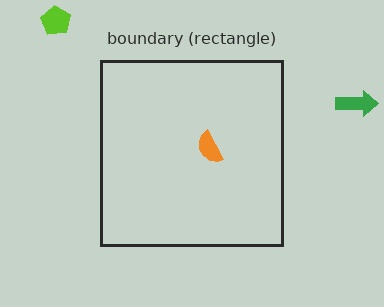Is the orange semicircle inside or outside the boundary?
Inside.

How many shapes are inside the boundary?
1 inside, 2 outside.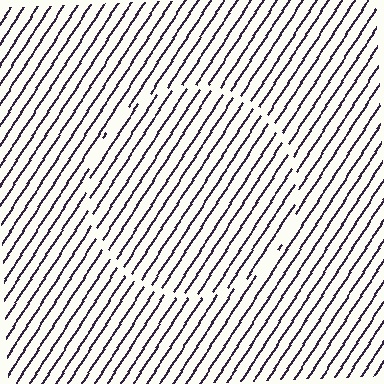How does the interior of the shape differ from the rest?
The interior of the shape contains the same grating, shifted by half a period — the contour is defined by the phase discontinuity where line-ends from the inner and outer gratings abut.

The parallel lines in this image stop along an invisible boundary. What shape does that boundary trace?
An illusory circle. The interior of the shape contains the same grating, shifted by half a period — the contour is defined by the phase discontinuity where line-ends from the inner and outer gratings abut.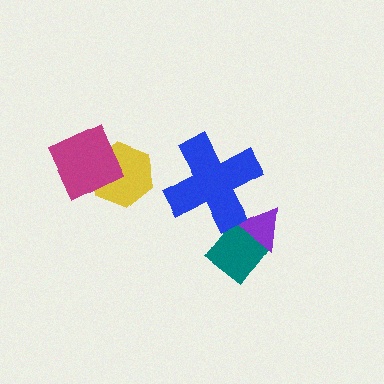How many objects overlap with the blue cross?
1 object overlaps with the blue cross.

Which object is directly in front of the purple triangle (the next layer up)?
The teal diamond is directly in front of the purple triangle.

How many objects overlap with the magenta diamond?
1 object overlaps with the magenta diamond.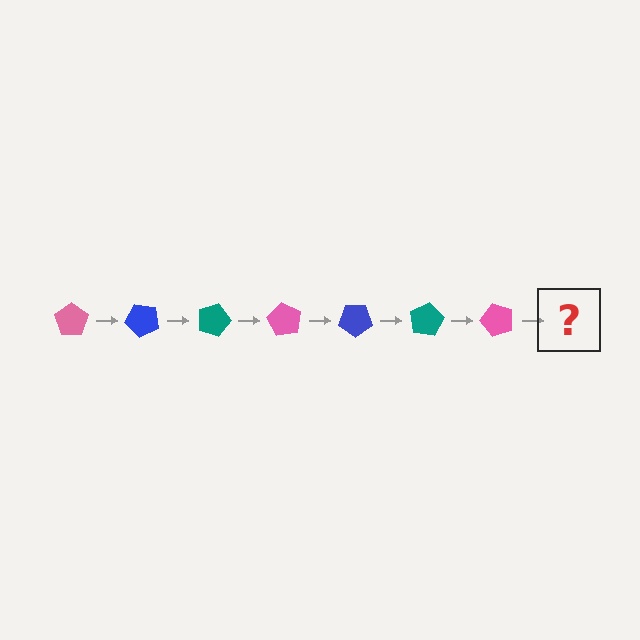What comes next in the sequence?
The next element should be a blue pentagon, rotated 315 degrees from the start.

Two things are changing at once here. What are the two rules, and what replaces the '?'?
The two rules are that it rotates 45 degrees each step and the color cycles through pink, blue, and teal. The '?' should be a blue pentagon, rotated 315 degrees from the start.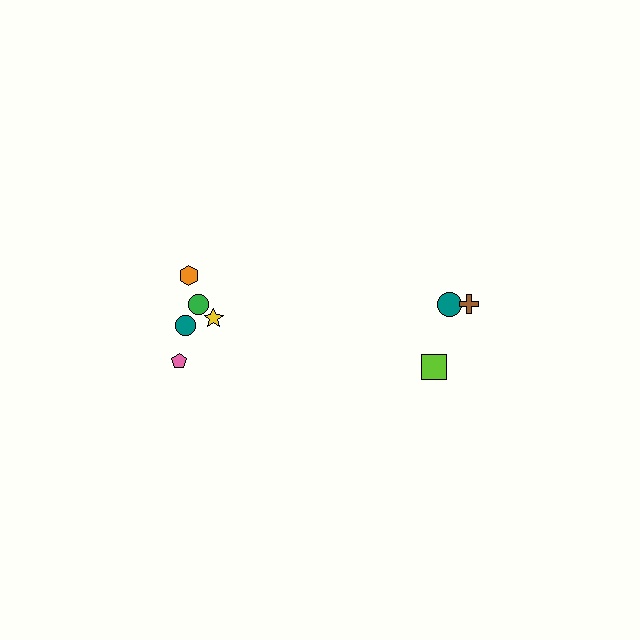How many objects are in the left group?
There are 5 objects.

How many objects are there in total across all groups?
There are 8 objects.